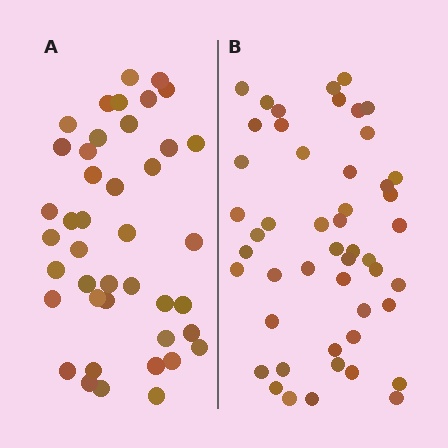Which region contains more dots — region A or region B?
Region B (the right region) has more dots.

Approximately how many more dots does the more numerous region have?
Region B has roughly 8 or so more dots than region A.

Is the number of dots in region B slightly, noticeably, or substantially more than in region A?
Region B has only slightly more — the two regions are fairly close. The ratio is roughly 1.2 to 1.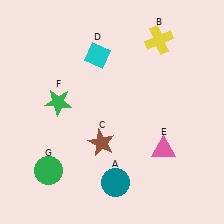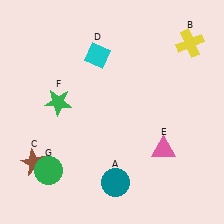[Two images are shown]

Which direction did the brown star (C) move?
The brown star (C) moved left.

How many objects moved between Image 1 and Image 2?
2 objects moved between the two images.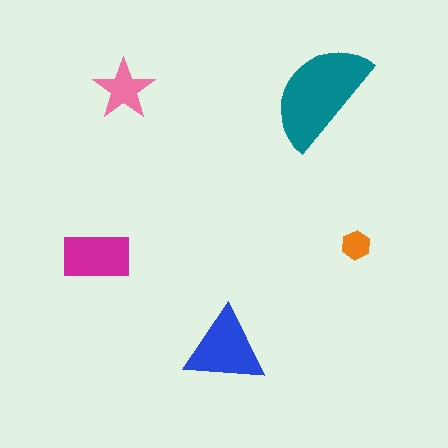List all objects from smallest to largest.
The orange hexagon, the pink star, the magenta rectangle, the blue triangle, the teal semicircle.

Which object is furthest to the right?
The orange hexagon is rightmost.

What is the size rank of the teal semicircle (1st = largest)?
1st.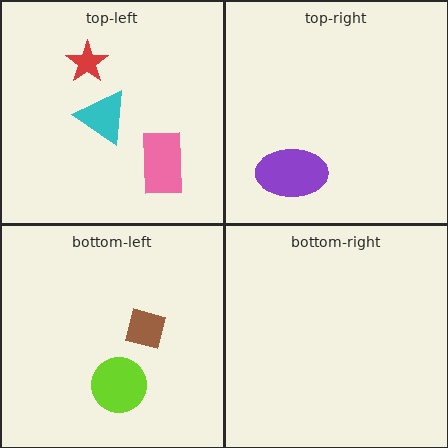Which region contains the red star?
The top-left region.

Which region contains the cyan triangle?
The top-left region.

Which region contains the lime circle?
The bottom-left region.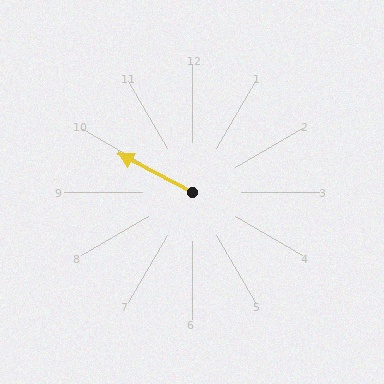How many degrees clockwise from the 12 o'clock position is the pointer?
Approximately 298 degrees.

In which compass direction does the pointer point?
Northwest.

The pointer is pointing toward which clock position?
Roughly 10 o'clock.